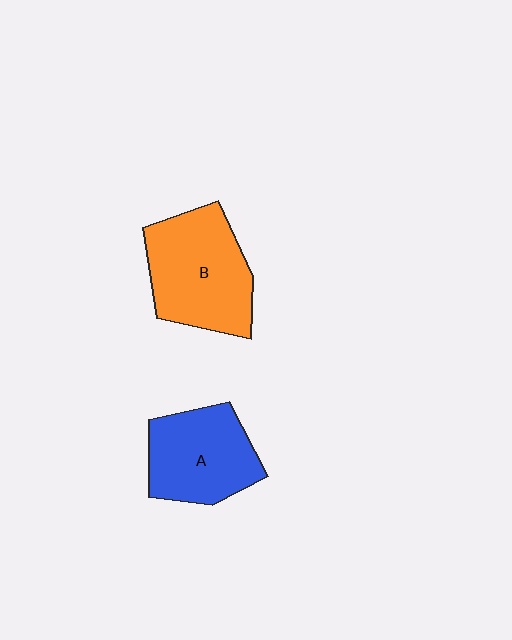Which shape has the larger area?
Shape B (orange).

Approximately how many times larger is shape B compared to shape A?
Approximately 1.2 times.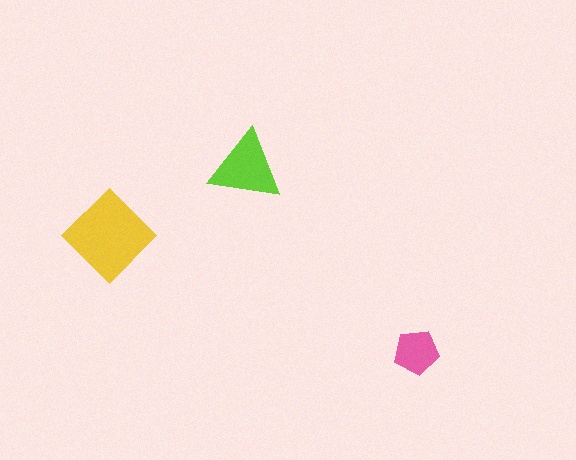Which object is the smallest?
The pink pentagon.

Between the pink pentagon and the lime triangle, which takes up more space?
The lime triangle.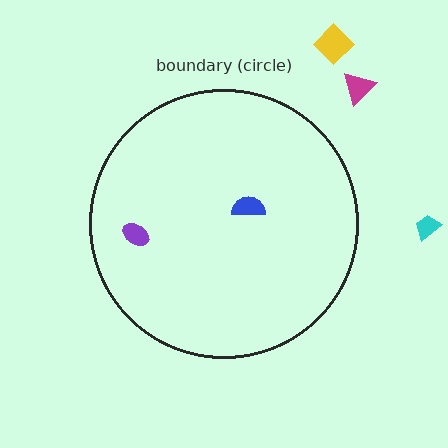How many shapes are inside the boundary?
2 inside, 3 outside.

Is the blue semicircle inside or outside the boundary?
Inside.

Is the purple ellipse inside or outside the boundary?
Inside.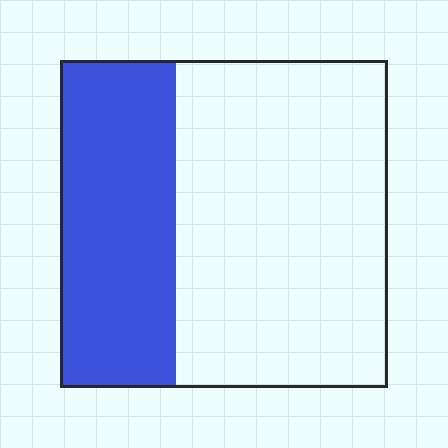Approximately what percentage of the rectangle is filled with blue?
Approximately 35%.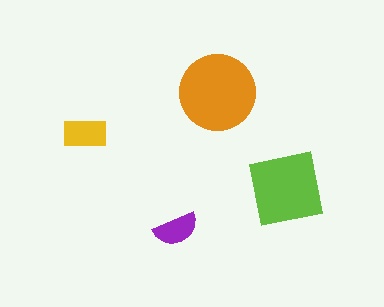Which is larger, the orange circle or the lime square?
The orange circle.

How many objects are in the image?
There are 4 objects in the image.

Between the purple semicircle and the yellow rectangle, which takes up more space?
The yellow rectangle.